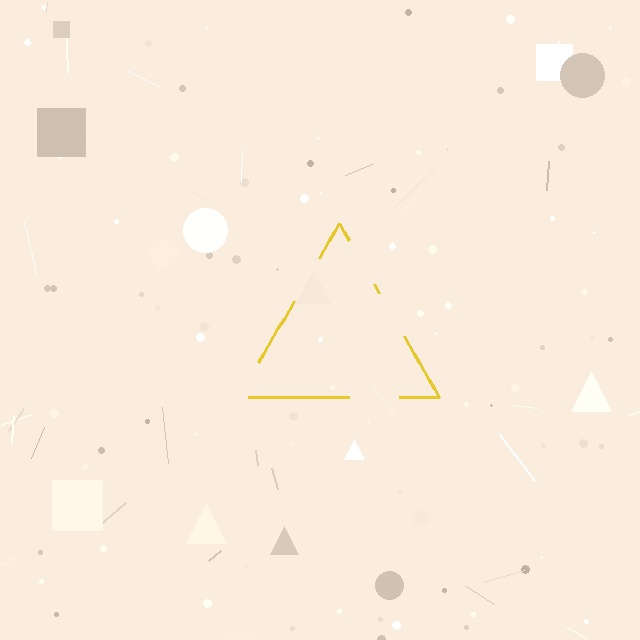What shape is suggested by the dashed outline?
The dashed outline suggests a triangle.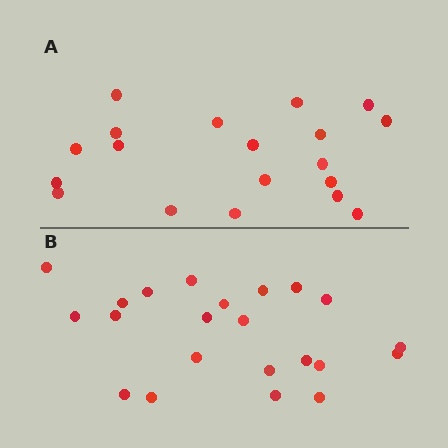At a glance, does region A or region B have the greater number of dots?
Region B (the bottom region) has more dots.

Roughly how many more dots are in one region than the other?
Region B has just a few more — roughly 2 or 3 more dots than region A.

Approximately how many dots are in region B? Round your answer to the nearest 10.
About 20 dots. (The exact count is 22, which rounds to 20.)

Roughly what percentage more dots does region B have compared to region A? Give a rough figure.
About 15% more.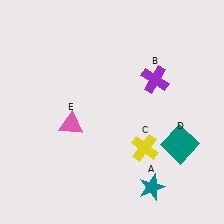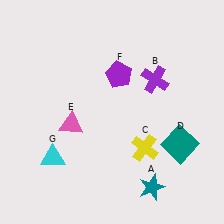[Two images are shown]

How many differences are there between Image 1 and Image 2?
There are 2 differences between the two images.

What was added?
A purple pentagon (F), a cyan triangle (G) were added in Image 2.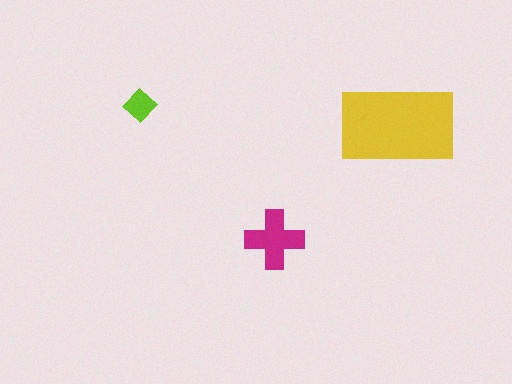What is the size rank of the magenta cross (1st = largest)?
2nd.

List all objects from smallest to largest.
The lime diamond, the magenta cross, the yellow rectangle.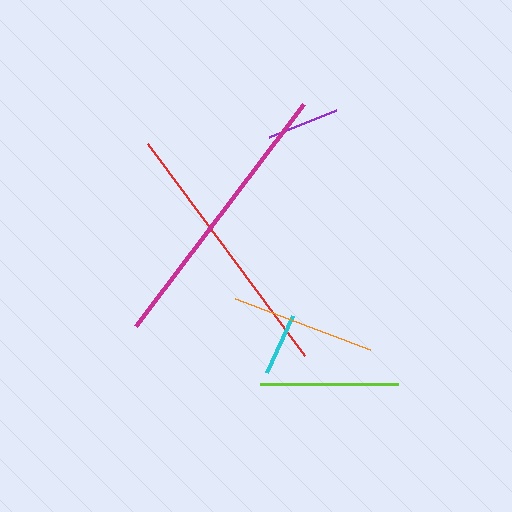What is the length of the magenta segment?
The magenta segment is approximately 279 pixels long.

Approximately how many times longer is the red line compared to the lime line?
The red line is approximately 1.9 times the length of the lime line.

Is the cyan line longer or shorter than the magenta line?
The magenta line is longer than the cyan line.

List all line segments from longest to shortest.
From longest to shortest: magenta, red, orange, lime, purple, cyan.